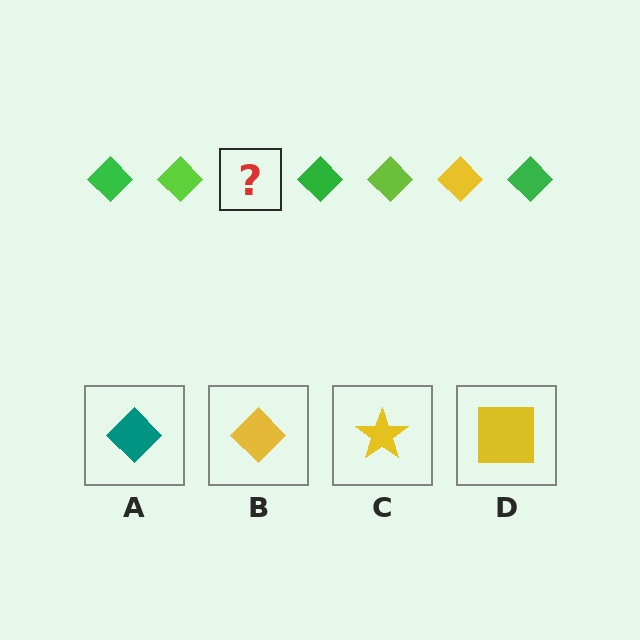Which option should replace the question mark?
Option B.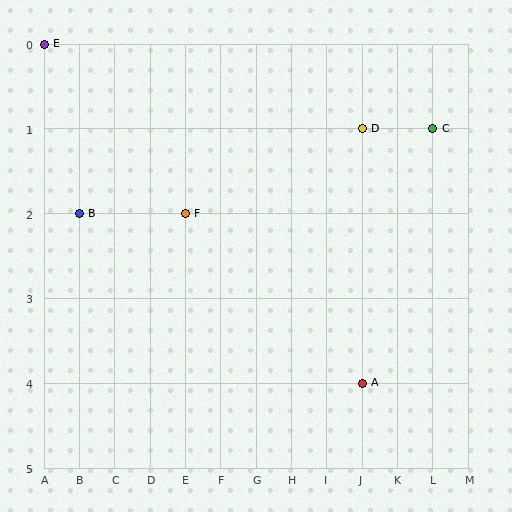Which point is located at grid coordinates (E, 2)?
Point F is at (E, 2).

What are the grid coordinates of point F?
Point F is at grid coordinates (E, 2).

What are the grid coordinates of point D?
Point D is at grid coordinates (J, 1).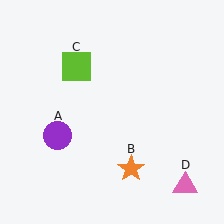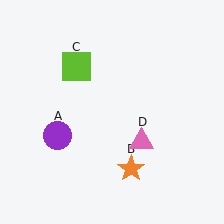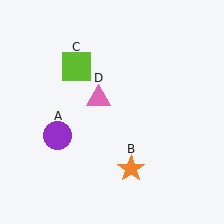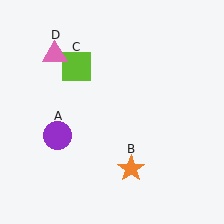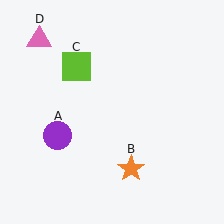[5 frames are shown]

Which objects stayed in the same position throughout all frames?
Purple circle (object A) and orange star (object B) and lime square (object C) remained stationary.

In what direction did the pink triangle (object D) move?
The pink triangle (object D) moved up and to the left.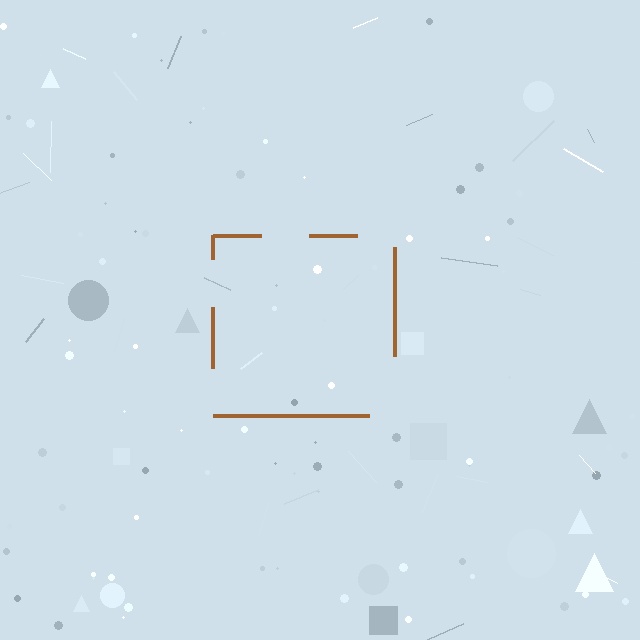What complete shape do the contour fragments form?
The contour fragments form a square.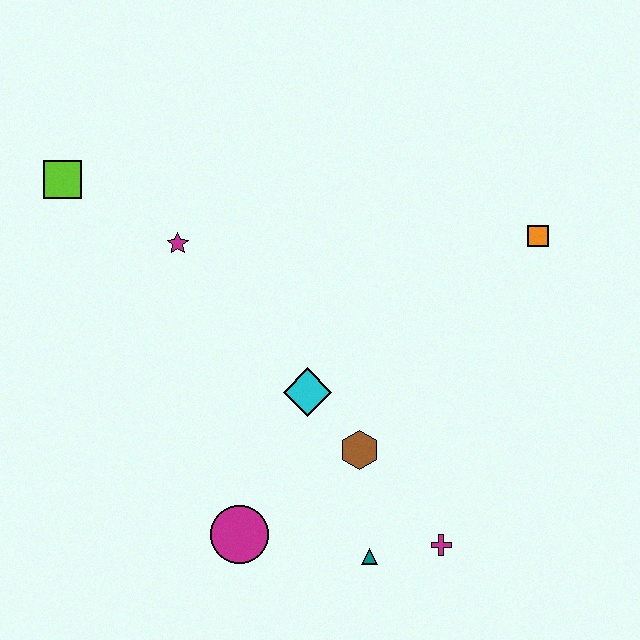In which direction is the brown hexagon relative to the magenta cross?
The brown hexagon is above the magenta cross.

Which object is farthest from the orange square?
The lime square is farthest from the orange square.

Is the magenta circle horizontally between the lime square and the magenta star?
No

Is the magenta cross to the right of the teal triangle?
Yes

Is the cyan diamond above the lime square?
No